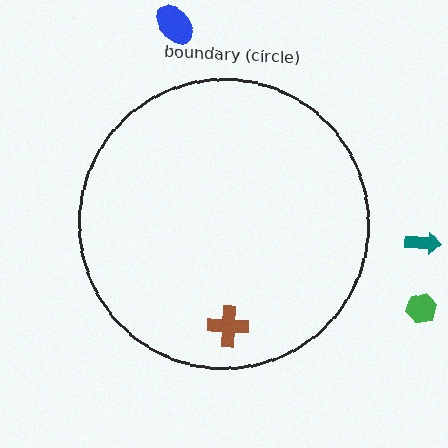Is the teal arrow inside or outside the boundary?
Outside.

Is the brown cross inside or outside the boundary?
Inside.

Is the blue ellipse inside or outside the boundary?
Outside.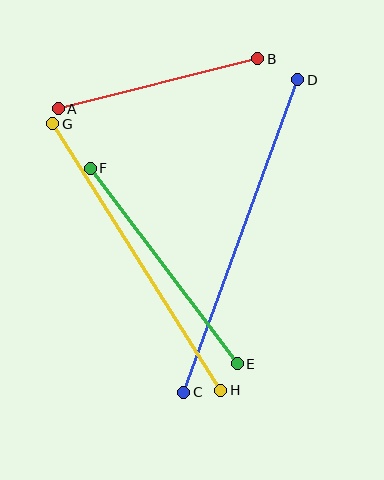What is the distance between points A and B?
The distance is approximately 206 pixels.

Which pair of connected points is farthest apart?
Points C and D are farthest apart.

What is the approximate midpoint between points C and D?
The midpoint is at approximately (241, 236) pixels.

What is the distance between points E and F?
The distance is approximately 245 pixels.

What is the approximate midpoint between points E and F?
The midpoint is at approximately (164, 266) pixels.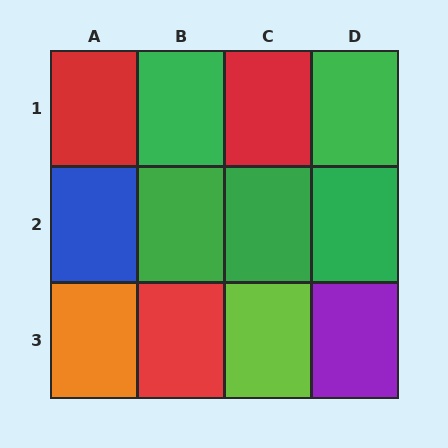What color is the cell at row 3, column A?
Orange.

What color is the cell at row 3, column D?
Purple.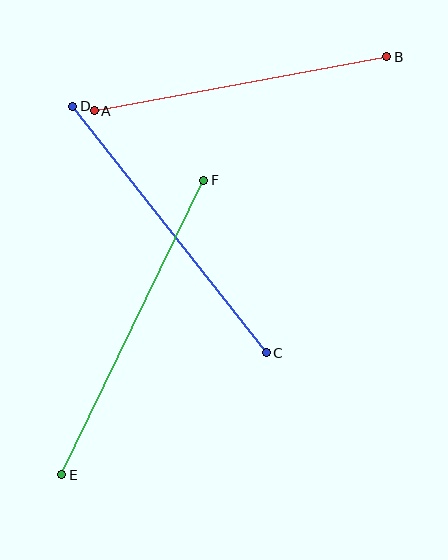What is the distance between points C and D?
The distance is approximately 313 pixels.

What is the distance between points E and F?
The distance is approximately 327 pixels.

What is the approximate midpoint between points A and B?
The midpoint is at approximately (241, 84) pixels.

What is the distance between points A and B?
The distance is approximately 298 pixels.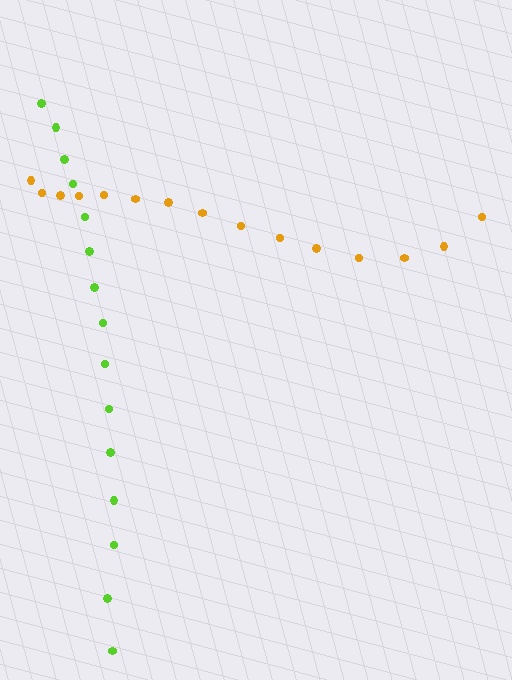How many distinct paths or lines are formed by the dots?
There are 2 distinct paths.